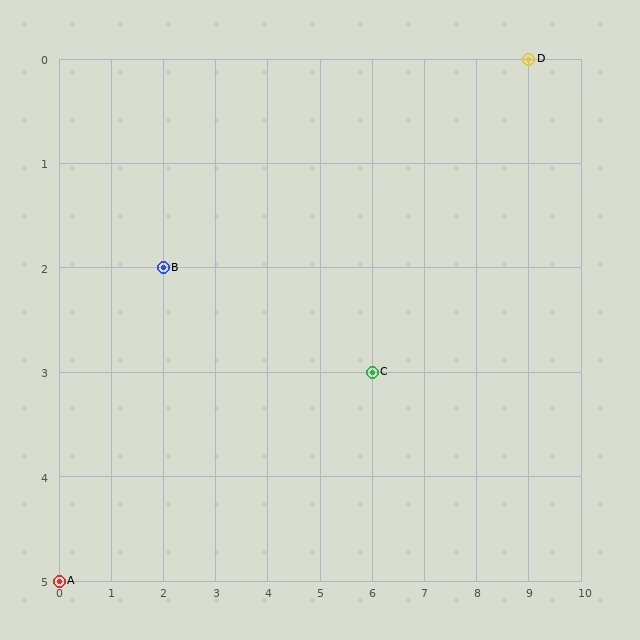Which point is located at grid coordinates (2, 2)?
Point B is at (2, 2).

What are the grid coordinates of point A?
Point A is at grid coordinates (0, 5).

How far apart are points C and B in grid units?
Points C and B are 4 columns and 1 row apart (about 4.1 grid units diagonally).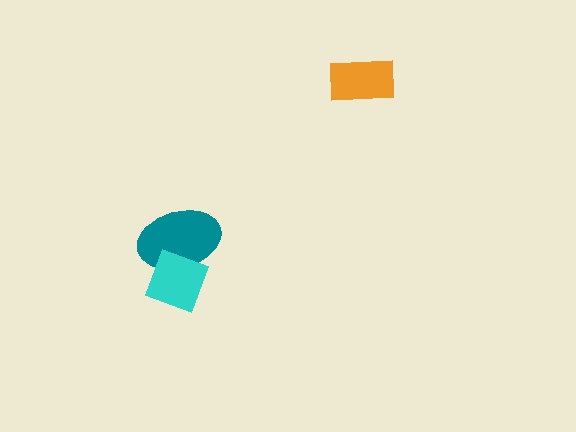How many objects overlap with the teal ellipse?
1 object overlaps with the teal ellipse.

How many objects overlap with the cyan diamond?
1 object overlaps with the cyan diamond.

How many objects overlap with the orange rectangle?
0 objects overlap with the orange rectangle.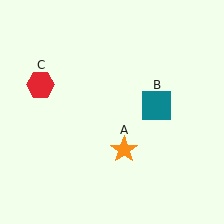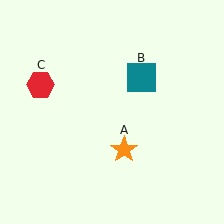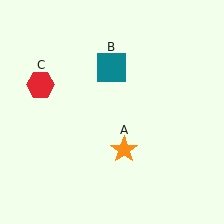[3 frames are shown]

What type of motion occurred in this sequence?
The teal square (object B) rotated counterclockwise around the center of the scene.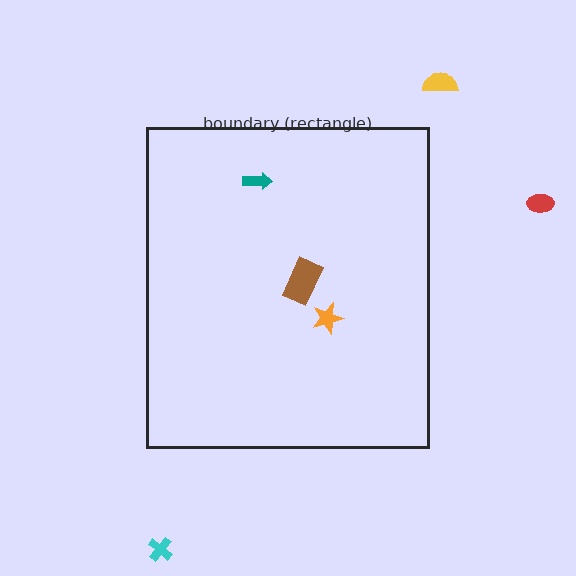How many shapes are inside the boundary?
3 inside, 3 outside.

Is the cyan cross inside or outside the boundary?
Outside.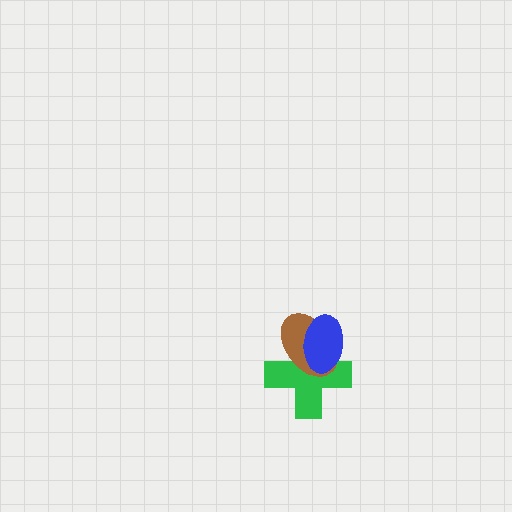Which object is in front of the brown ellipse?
The blue ellipse is in front of the brown ellipse.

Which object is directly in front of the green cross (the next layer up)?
The brown ellipse is directly in front of the green cross.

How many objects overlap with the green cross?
2 objects overlap with the green cross.